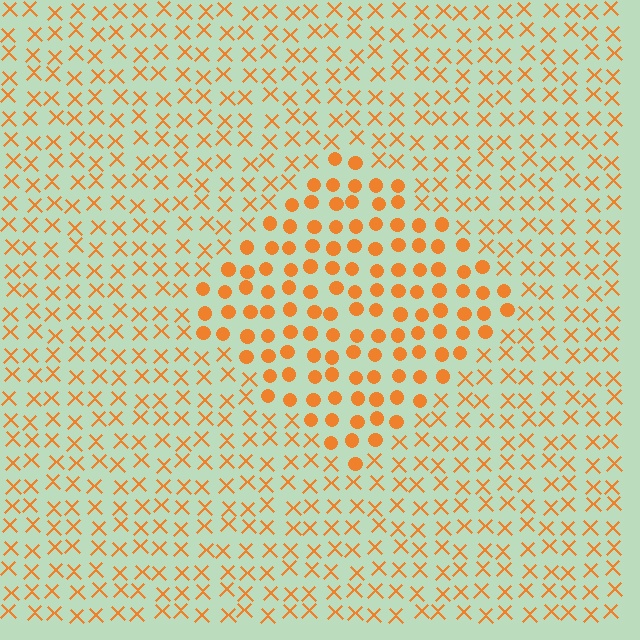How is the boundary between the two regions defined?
The boundary is defined by a change in element shape: circles inside vs. X marks outside. All elements share the same color and spacing.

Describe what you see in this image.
The image is filled with small orange elements arranged in a uniform grid. A diamond-shaped region contains circles, while the surrounding area contains X marks. The boundary is defined purely by the change in element shape.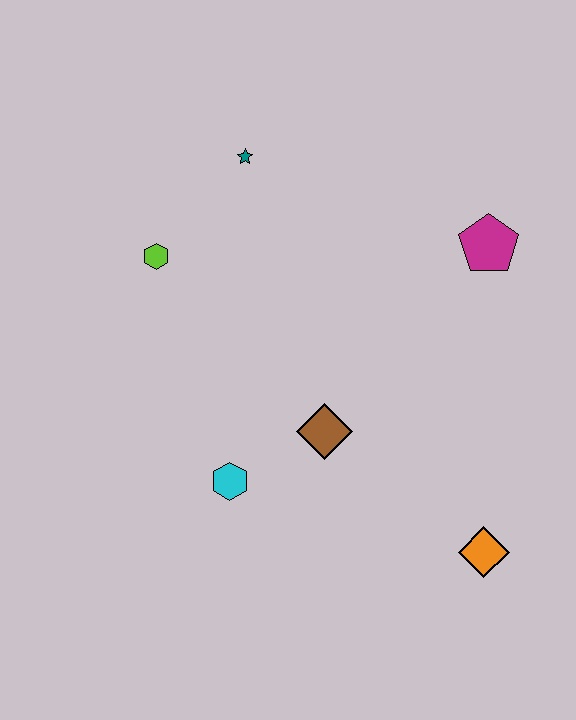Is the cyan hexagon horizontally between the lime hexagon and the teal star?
Yes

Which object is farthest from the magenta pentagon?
The cyan hexagon is farthest from the magenta pentagon.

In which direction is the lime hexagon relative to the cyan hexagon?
The lime hexagon is above the cyan hexagon.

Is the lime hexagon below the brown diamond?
No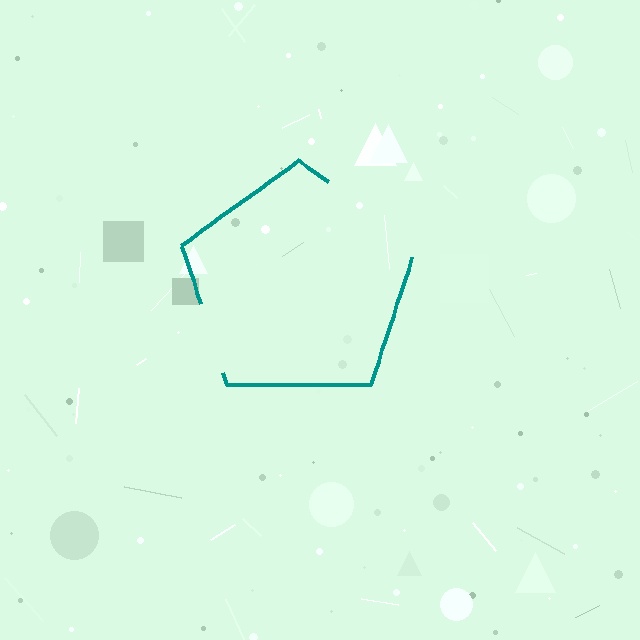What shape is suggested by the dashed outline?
The dashed outline suggests a pentagon.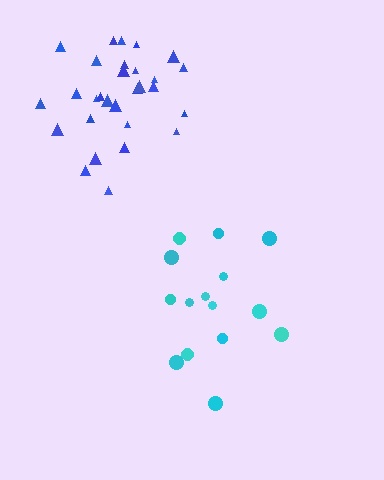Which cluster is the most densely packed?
Blue.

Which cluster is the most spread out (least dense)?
Cyan.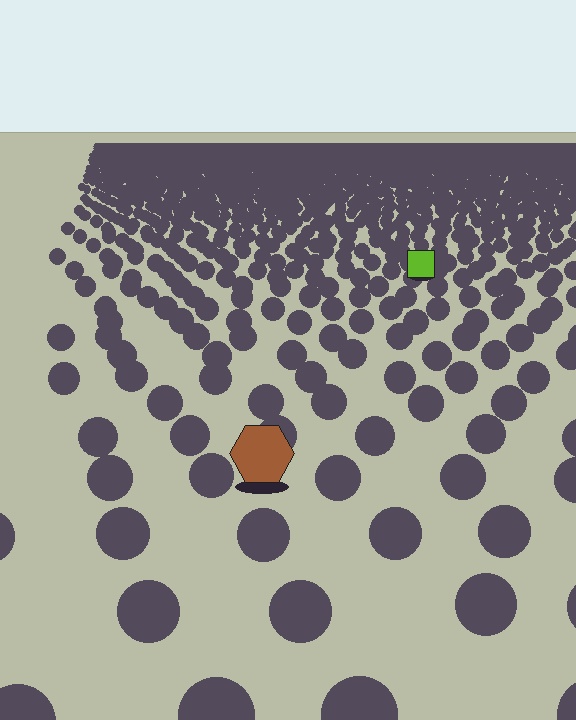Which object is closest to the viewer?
The brown hexagon is closest. The texture marks near it are larger and more spread out.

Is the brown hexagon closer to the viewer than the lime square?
Yes. The brown hexagon is closer — you can tell from the texture gradient: the ground texture is coarser near it.